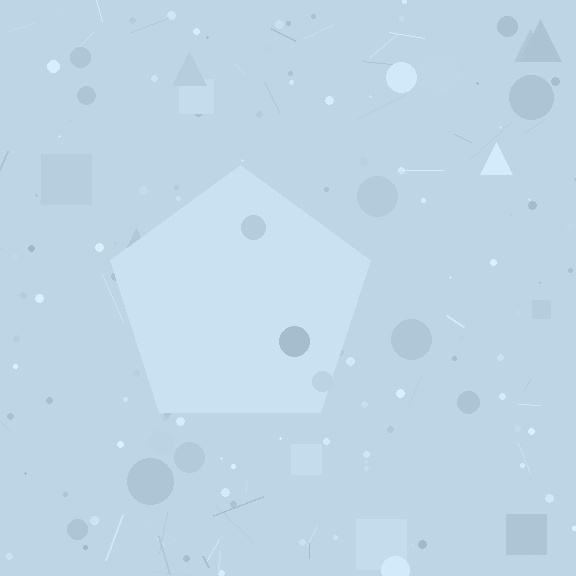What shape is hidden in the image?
A pentagon is hidden in the image.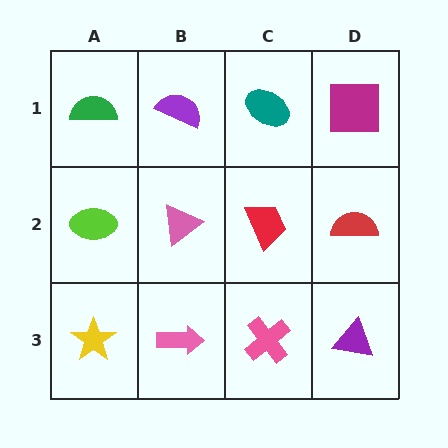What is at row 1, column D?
A magenta square.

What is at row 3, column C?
A pink cross.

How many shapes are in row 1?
4 shapes.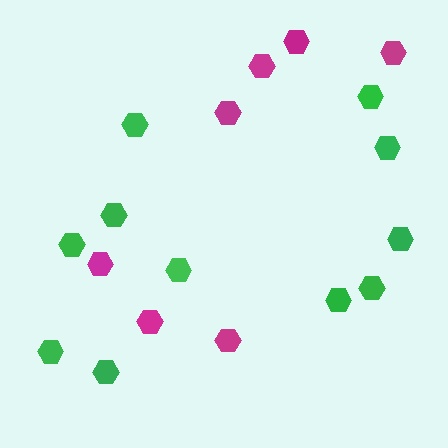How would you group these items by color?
There are 2 groups: one group of magenta hexagons (7) and one group of green hexagons (11).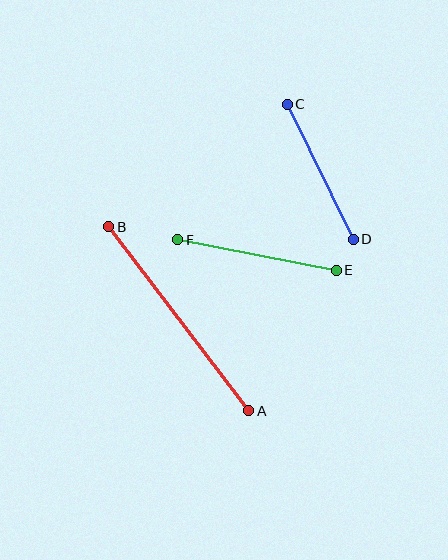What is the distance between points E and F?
The distance is approximately 161 pixels.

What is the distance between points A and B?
The distance is approximately 231 pixels.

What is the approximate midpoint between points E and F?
The midpoint is at approximately (257, 255) pixels.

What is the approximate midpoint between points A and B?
The midpoint is at approximately (179, 319) pixels.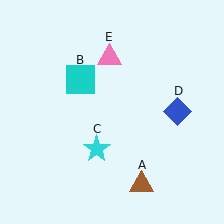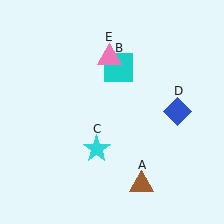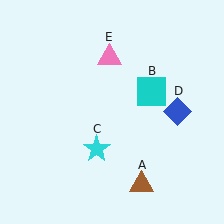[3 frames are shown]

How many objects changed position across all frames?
1 object changed position: cyan square (object B).